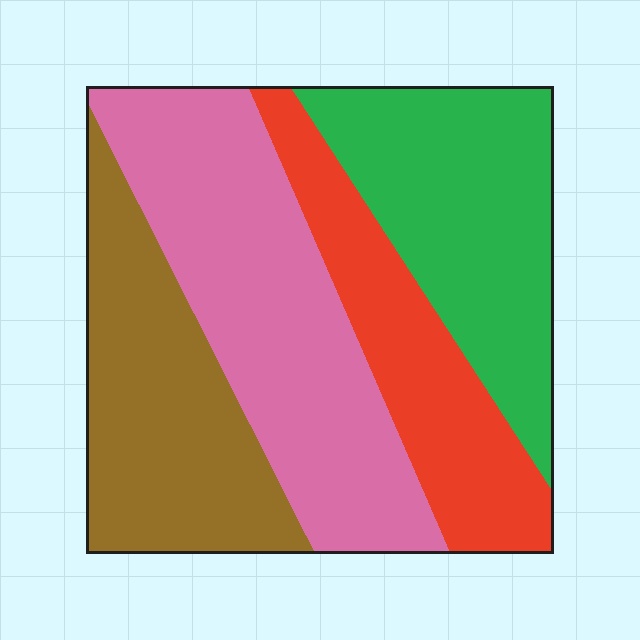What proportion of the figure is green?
Green takes up less than a quarter of the figure.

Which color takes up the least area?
Red, at roughly 20%.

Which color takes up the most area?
Pink, at roughly 30%.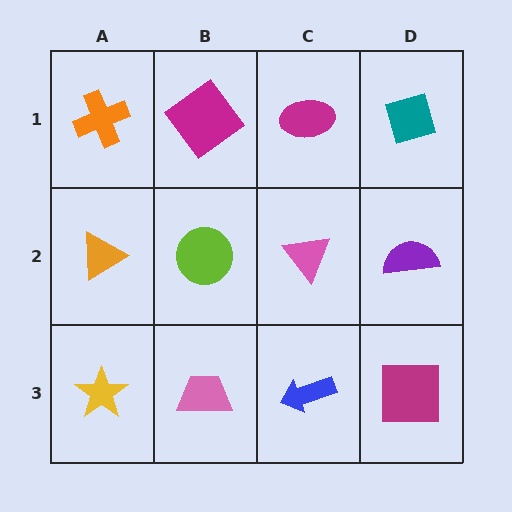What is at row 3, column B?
A pink trapezoid.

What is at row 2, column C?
A pink triangle.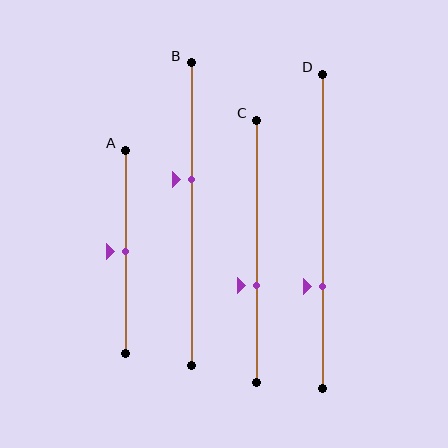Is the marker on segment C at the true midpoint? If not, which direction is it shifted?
No, the marker on segment C is shifted downward by about 13% of the segment length.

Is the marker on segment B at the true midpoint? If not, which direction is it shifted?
No, the marker on segment B is shifted upward by about 11% of the segment length.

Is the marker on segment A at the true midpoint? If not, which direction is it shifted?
Yes, the marker on segment A is at the true midpoint.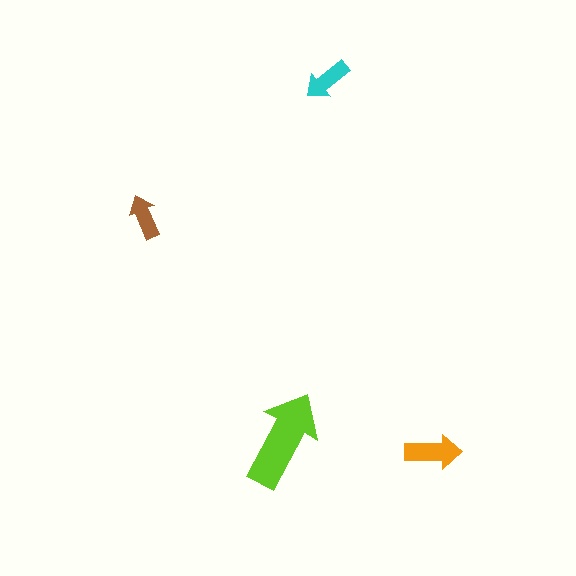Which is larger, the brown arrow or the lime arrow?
The lime one.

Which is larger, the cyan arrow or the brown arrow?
The cyan one.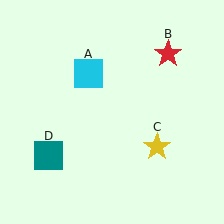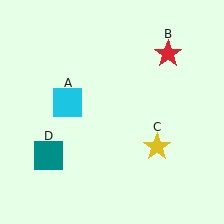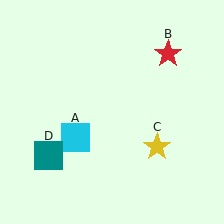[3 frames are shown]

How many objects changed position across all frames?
1 object changed position: cyan square (object A).